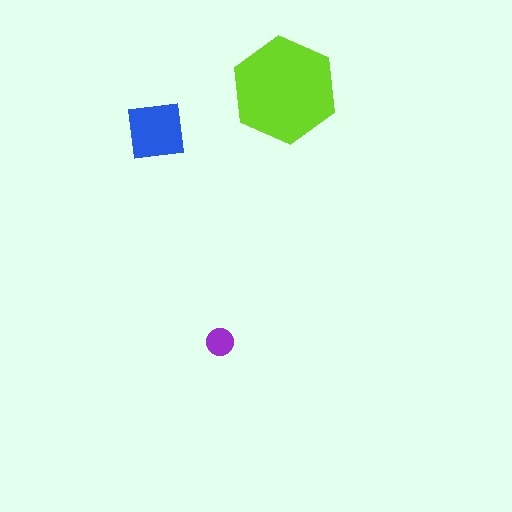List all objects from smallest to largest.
The purple circle, the blue square, the lime hexagon.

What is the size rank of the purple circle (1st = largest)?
3rd.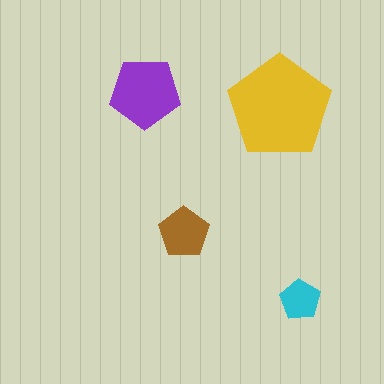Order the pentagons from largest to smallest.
the yellow one, the purple one, the brown one, the cyan one.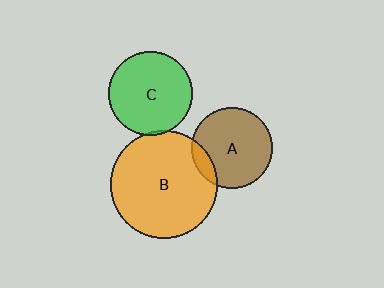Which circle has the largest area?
Circle B (orange).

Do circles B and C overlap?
Yes.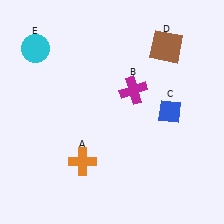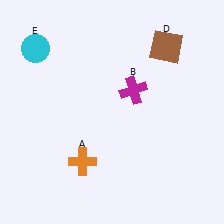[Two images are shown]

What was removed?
The blue diamond (C) was removed in Image 2.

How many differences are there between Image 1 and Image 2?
There is 1 difference between the two images.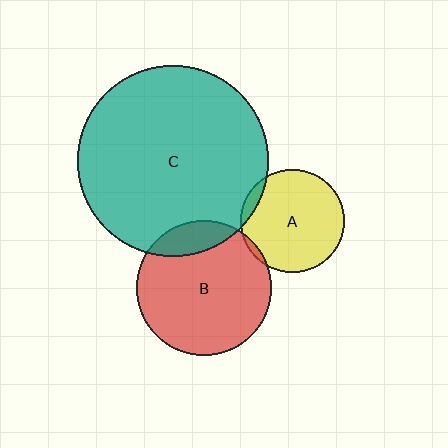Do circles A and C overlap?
Yes.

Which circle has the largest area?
Circle C (teal).